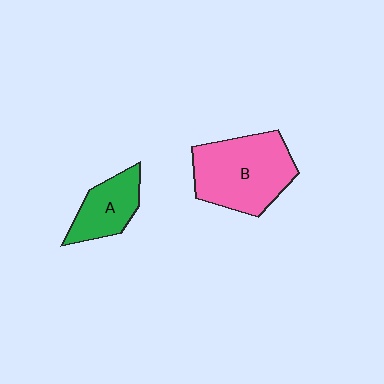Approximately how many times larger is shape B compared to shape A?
Approximately 1.9 times.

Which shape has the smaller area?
Shape A (green).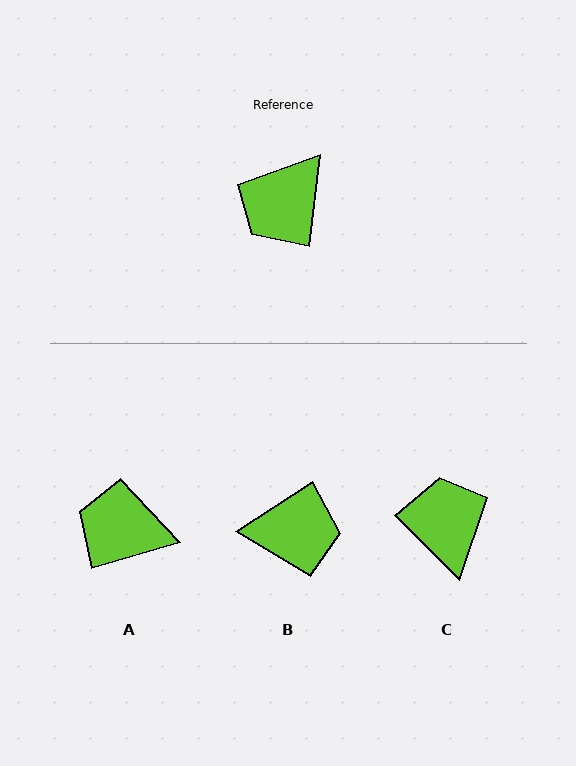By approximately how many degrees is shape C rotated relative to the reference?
Approximately 128 degrees clockwise.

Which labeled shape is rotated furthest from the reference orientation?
B, about 129 degrees away.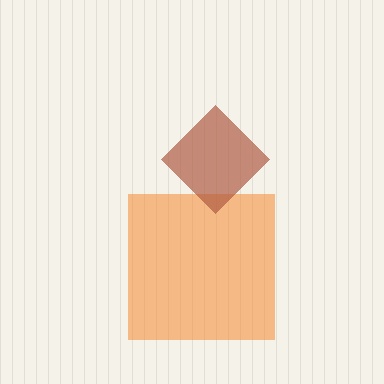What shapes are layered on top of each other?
The layered shapes are: an orange square, a brown diamond.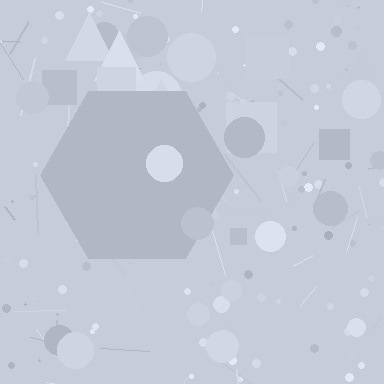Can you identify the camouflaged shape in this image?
The camouflaged shape is a hexagon.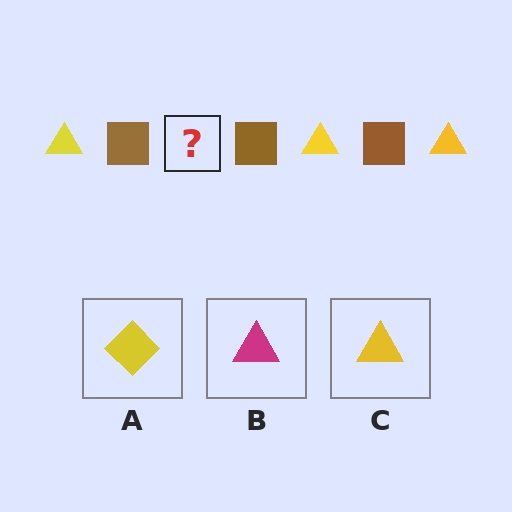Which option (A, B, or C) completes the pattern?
C.